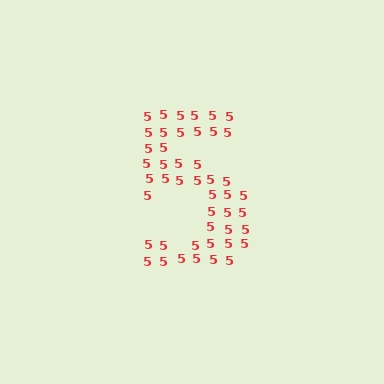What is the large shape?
The large shape is the digit 5.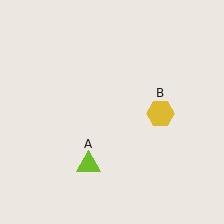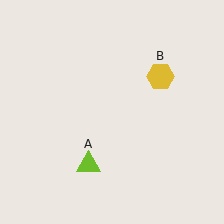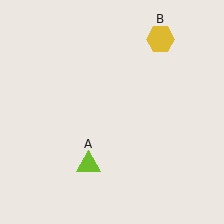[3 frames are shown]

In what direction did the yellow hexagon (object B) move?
The yellow hexagon (object B) moved up.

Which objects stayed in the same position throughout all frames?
Lime triangle (object A) remained stationary.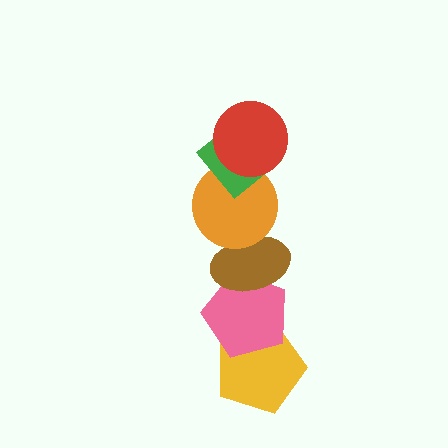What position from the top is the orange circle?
The orange circle is 3rd from the top.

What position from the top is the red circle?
The red circle is 1st from the top.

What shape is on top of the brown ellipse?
The orange circle is on top of the brown ellipse.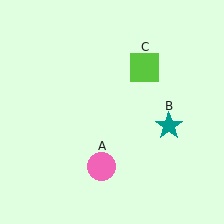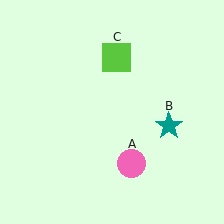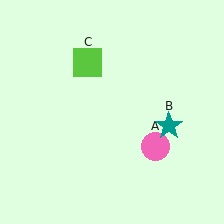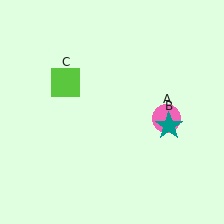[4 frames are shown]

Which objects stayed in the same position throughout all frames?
Teal star (object B) remained stationary.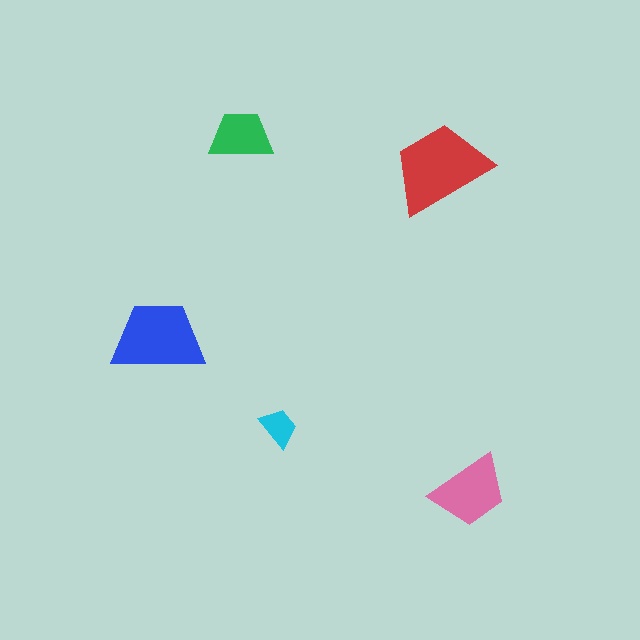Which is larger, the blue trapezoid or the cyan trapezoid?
The blue one.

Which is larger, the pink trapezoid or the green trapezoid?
The pink one.